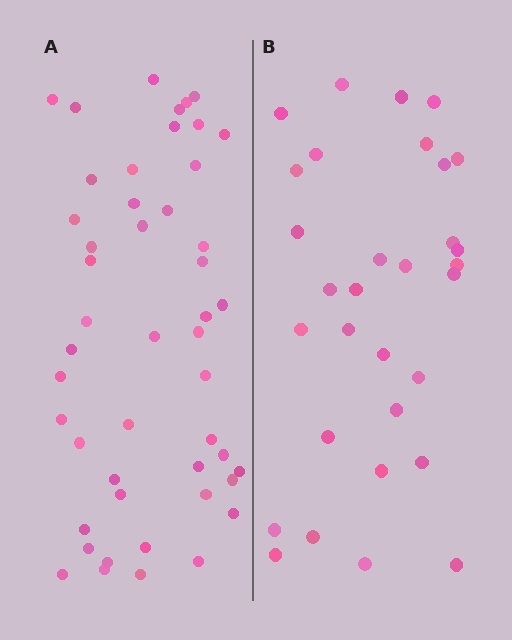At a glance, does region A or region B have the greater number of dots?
Region A (the left region) has more dots.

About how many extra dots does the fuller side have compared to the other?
Region A has approximately 15 more dots than region B.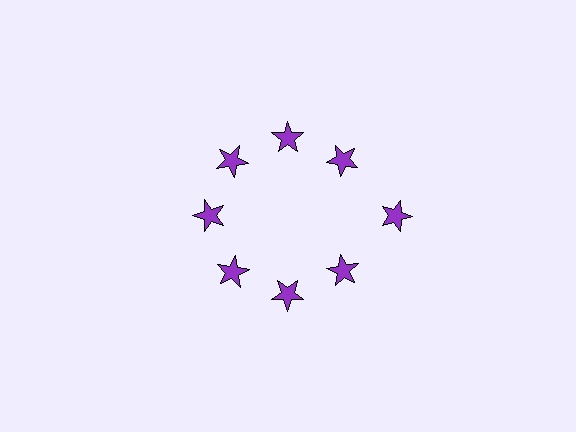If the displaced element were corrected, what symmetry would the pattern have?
It would have 8-fold rotational symmetry — the pattern would map onto itself every 45 degrees.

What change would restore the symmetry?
The symmetry would be restored by moving it inward, back onto the ring so that all 8 stars sit at equal angles and equal distance from the center.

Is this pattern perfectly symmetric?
No. The 8 purple stars are arranged in a ring, but one element near the 3 o'clock position is pushed outward from the center, breaking the 8-fold rotational symmetry.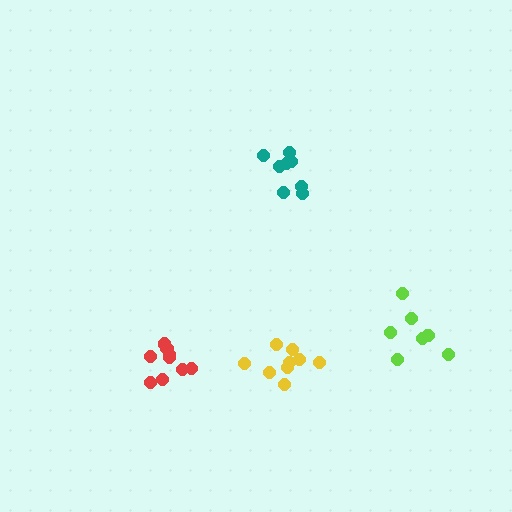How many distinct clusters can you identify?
There are 4 distinct clusters.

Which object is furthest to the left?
The red cluster is leftmost.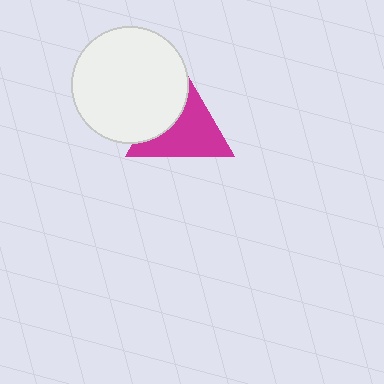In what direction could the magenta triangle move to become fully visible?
The magenta triangle could move right. That would shift it out from behind the white circle entirely.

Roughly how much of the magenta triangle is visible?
About half of it is visible (roughly 64%).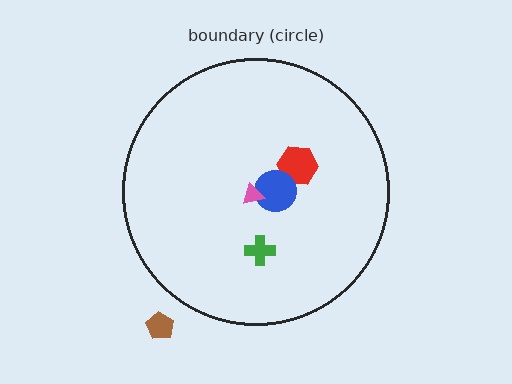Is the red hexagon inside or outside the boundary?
Inside.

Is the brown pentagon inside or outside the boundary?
Outside.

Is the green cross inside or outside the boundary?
Inside.